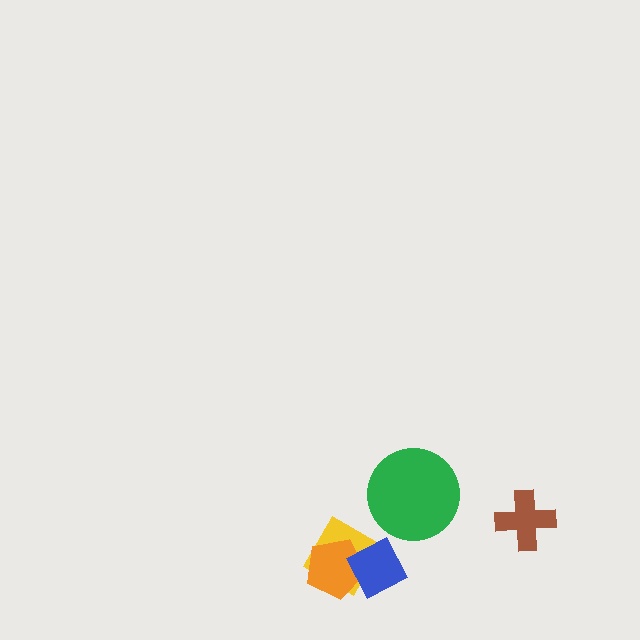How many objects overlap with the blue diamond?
2 objects overlap with the blue diamond.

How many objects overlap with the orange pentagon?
2 objects overlap with the orange pentagon.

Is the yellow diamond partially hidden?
Yes, it is partially covered by another shape.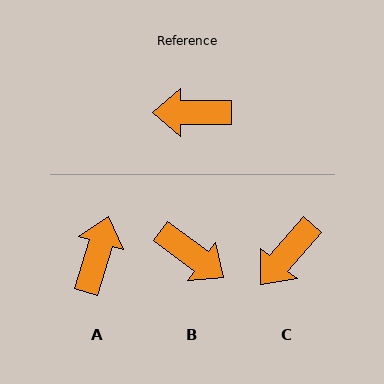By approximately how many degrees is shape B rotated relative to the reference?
Approximately 143 degrees counter-clockwise.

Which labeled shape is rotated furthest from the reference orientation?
B, about 143 degrees away.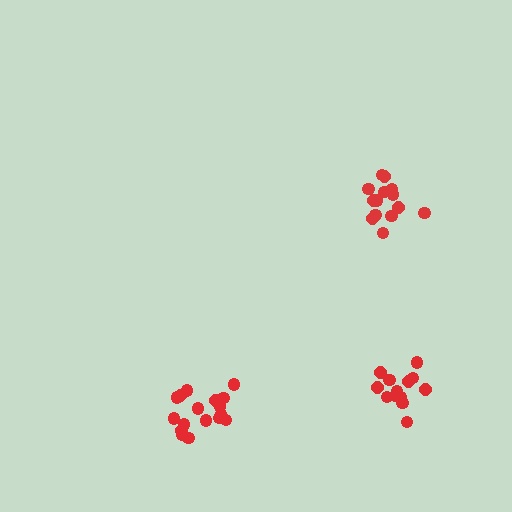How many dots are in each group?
Group 1: 17 dots, Group 2: 13 dots, Group 3: 14 dots (44 total).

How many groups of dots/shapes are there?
There are 3 groups.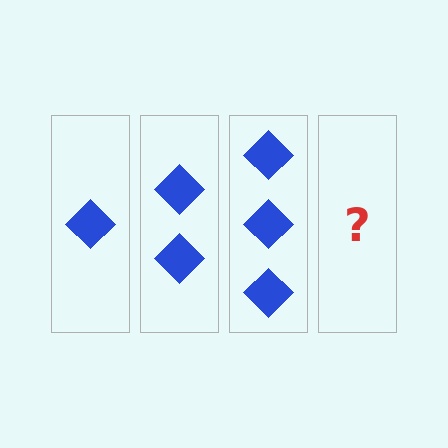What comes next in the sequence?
The next element should be 4 diamonds.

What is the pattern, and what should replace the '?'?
The pattern is that each step adds one more diamond. The '?' should be 4 diamonds.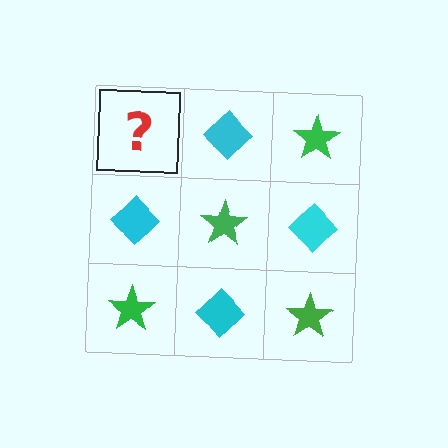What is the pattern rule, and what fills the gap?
The rule is that it alternates green star and cyan diamond in a checkerboard pattern. The gap should be filled with a green star.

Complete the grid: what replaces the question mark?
The question mark should be replaced with a green star.